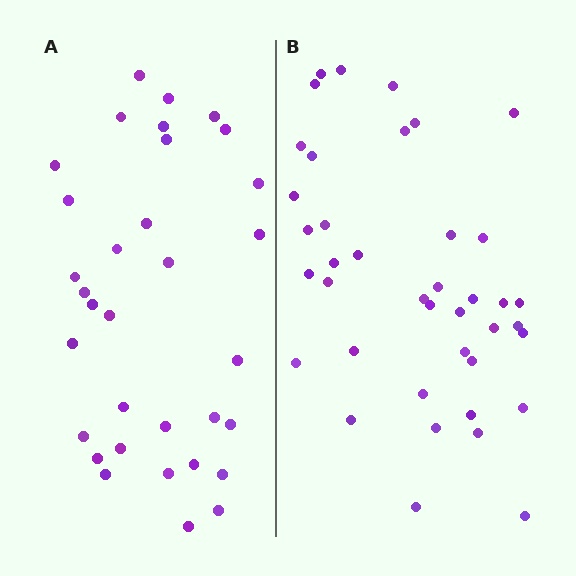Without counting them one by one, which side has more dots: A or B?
Region B (the right region) has more dots.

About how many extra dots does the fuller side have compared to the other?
Region B has roughly 8 or so more dots than region A.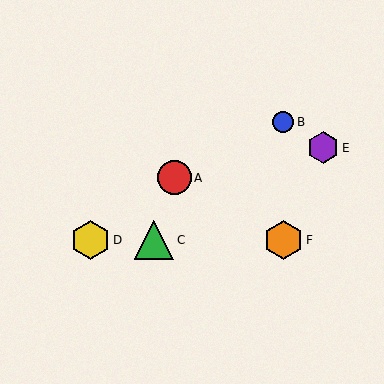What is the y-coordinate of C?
Object C is at y≈240.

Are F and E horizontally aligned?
No, F is at y≈240 and E is at y≈148.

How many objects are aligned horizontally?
3 objects (C, D, F) are aligned horizontally.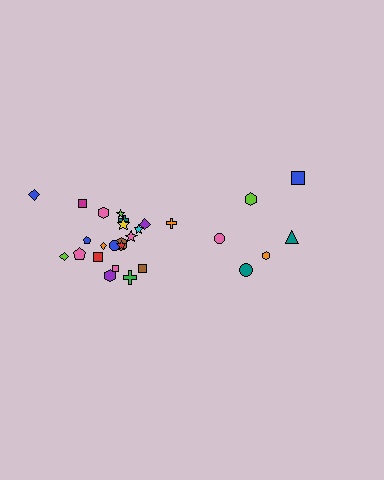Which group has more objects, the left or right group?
The left group.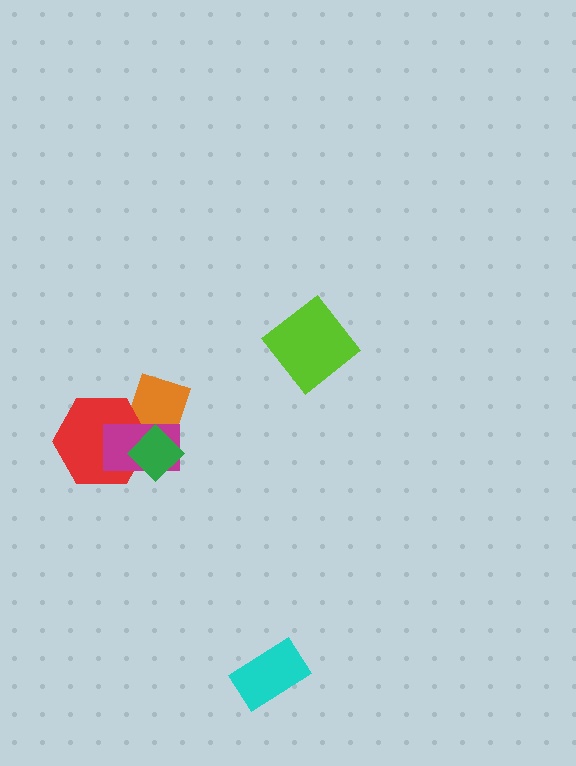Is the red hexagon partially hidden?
Yes, it is partially covered by another shape.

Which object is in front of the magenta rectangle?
The green diamond is in front of the magenta rectangle.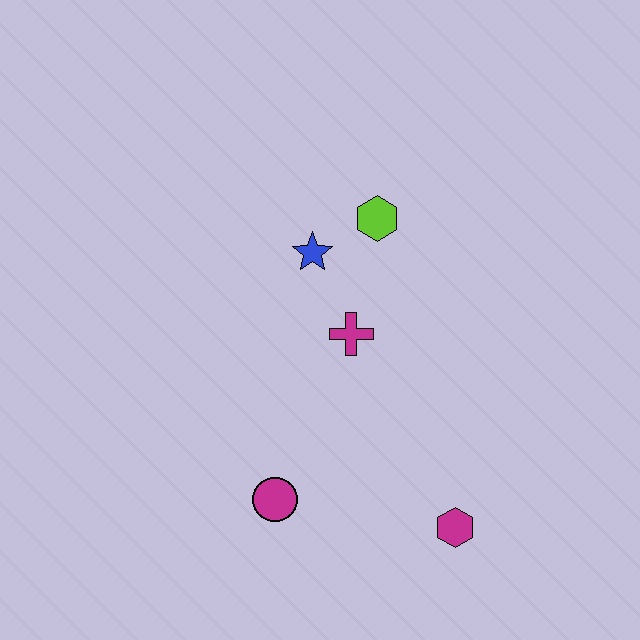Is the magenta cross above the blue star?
No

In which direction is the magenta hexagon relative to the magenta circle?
The magenta hexagon is to the right of the magenta circle.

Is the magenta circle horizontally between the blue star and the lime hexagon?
No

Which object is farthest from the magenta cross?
The magenta hexagon is farthest from the magenta cross.